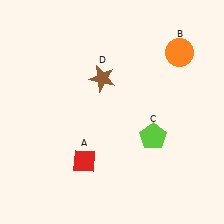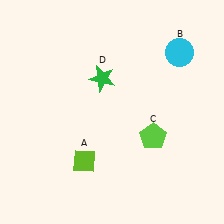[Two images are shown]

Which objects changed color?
A changed from red to lime. B changed from orange to cyan. D changed from brown to green.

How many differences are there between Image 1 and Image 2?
There are 3 differences between the two images.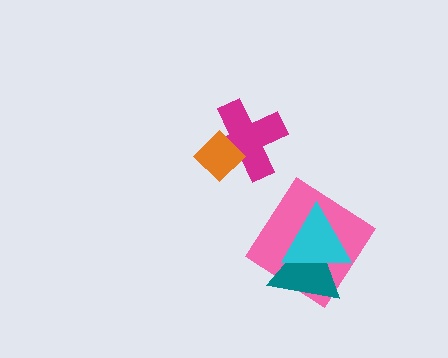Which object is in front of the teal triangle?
The cyan triangle is in front of the teal triangle.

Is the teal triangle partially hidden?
Yes, it is partially covered by another shape.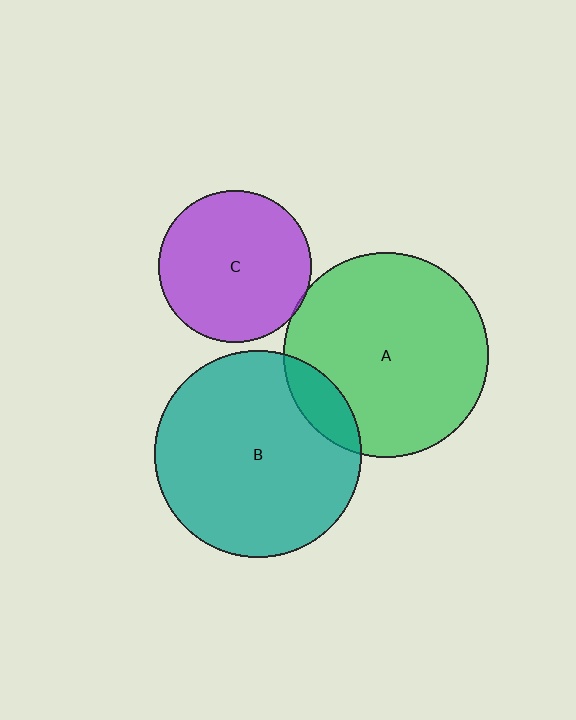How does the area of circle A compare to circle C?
Approximately 1.8 times.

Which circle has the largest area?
Circle B (teal).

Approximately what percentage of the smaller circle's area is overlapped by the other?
Approximately 10%.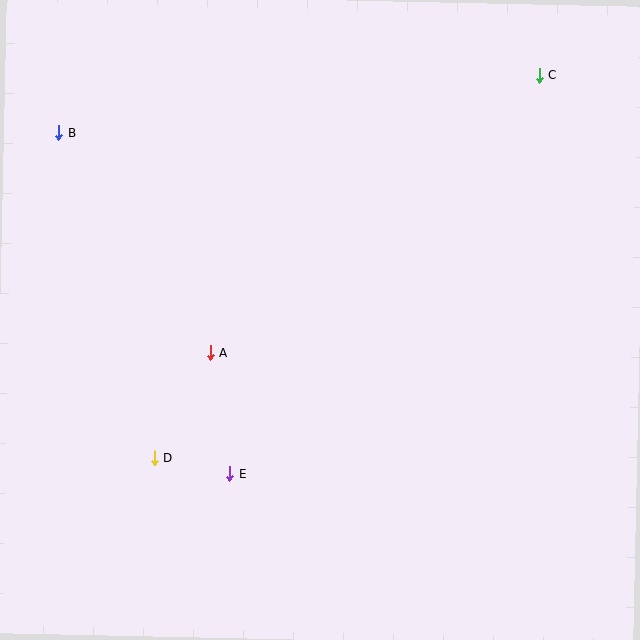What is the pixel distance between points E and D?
The distance between E and D is 77 pixels.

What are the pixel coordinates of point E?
Point E is at (230, 474).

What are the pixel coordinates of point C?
Point C is at (539, 75).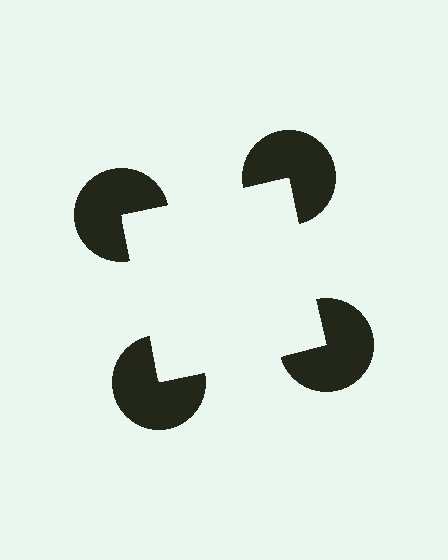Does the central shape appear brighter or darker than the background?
It typically appears slightly brighter than the background, even though no actual brightness change is drawn.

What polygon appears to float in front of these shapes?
An illusory square — its edges are inferred from the aligned wedge cuts in the pac-man discs, not physically drawn.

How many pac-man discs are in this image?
There are 4 — one at each vertex of the illusory square.